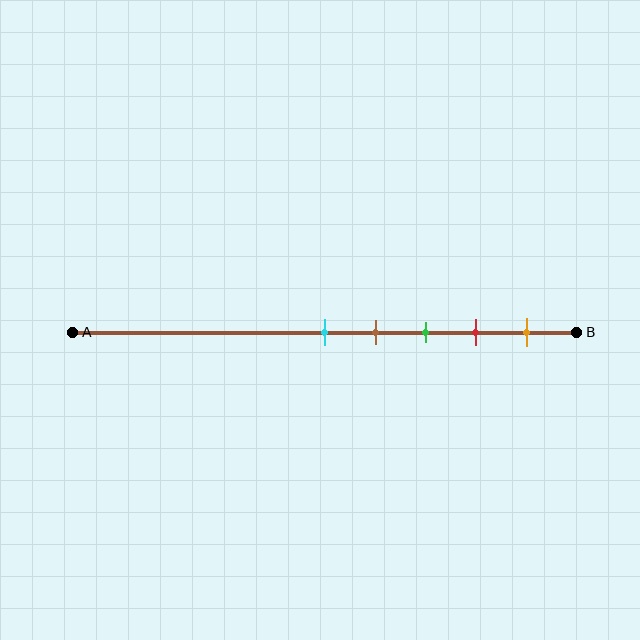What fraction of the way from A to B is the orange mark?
The orange mark is approximately 90% (0.9) of the way from A to B.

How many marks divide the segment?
There are 5 marks dividing the segment.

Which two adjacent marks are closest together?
The cyan and brown marks are the closest adjacent pair.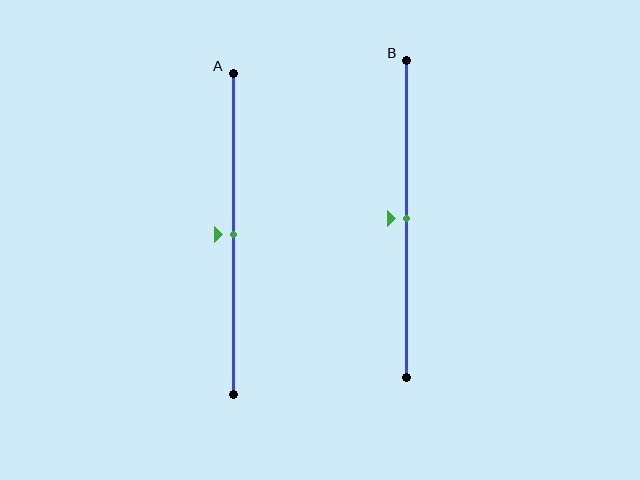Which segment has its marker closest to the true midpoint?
Segment A has its marker closest to the true midpoint.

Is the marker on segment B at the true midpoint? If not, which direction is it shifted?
Yes, the marker on segment B is at the true midpoint.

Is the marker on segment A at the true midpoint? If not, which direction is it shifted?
Yes, the marker on segment A is at the true midpoint.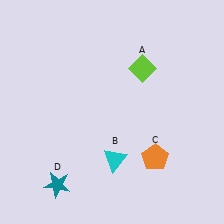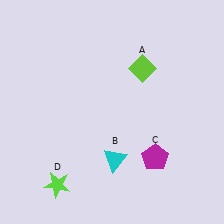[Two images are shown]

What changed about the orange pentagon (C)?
In Image 1, C is orange. In Image 2, it changed to magenta.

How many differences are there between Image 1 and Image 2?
There are 2 differences between the two images.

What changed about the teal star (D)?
In Image 1, D is teal. In Image 2, it changed to lime.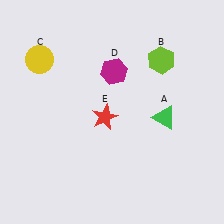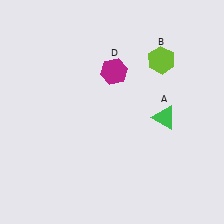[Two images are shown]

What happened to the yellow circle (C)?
The yellow circle (C) was removed in Image 2. It was in the top-left area of Image 1.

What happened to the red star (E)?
The red star (E) was removed in Image 2. It was in the bottom-left area of Image 1.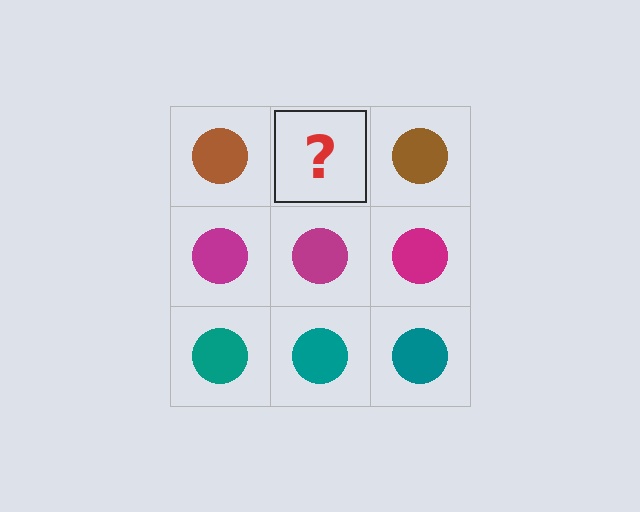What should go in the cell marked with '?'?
The missing cell should contain a brown circle.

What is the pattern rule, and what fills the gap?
The rule is that each row has a consistent color. The gap should be filled with a brown circle.